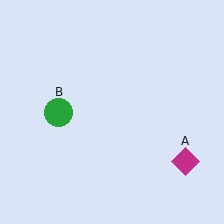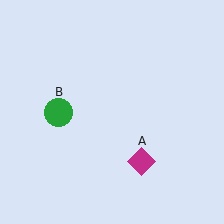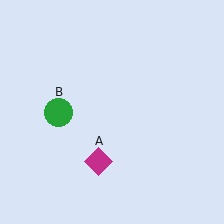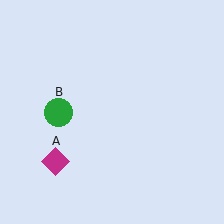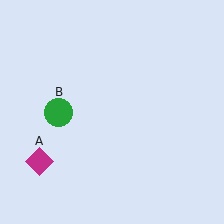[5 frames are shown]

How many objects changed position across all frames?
1 object changed position: magenta diamond (object A).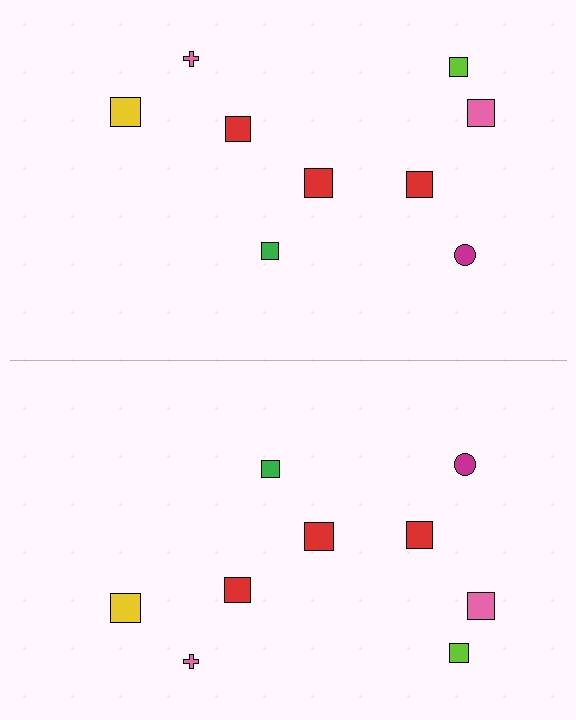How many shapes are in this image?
There are 18 shapes in this image.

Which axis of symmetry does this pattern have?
The pattern has a horizontal axis of symmetry running through the center of the image.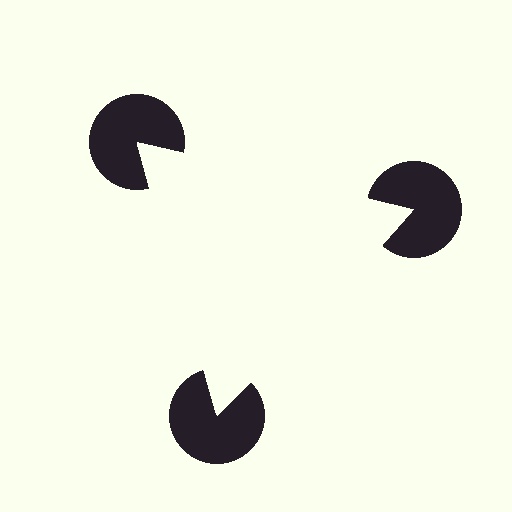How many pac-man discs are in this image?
There are 3 — one at each vertex of the illusory triangle.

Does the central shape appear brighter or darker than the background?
It typically appears slightly brighter than the background, even though no actual brightness change is drawn.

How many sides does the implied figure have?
3 sides.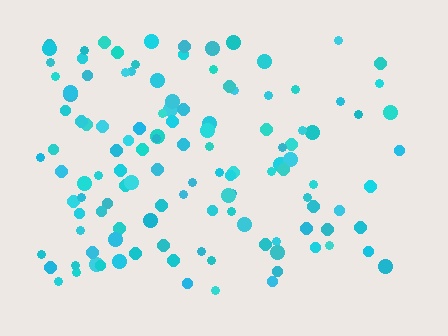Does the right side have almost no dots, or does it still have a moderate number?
Still a moderate number, just noticeably fewer than the left.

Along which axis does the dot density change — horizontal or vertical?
Horizontal.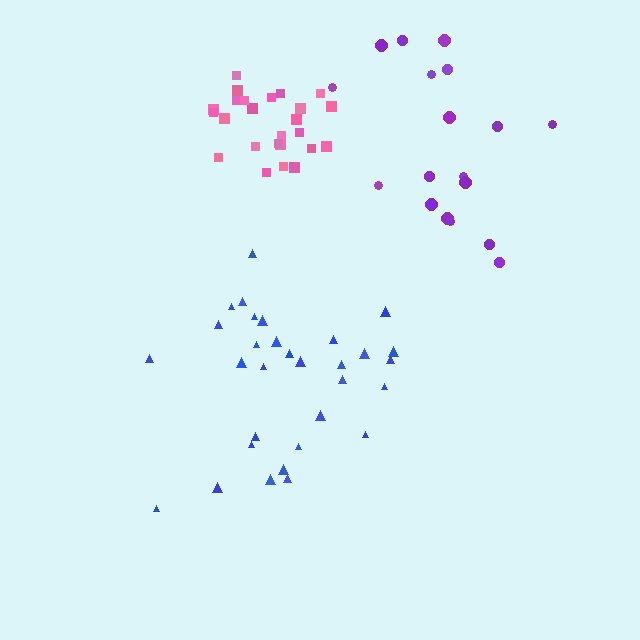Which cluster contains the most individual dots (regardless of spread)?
Blue (31).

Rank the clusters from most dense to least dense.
pink, blue, purple.